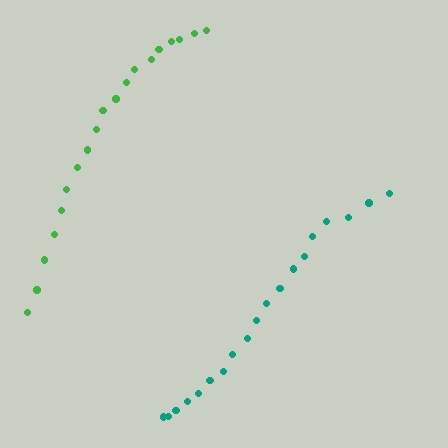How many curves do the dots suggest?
There are 2 distinct paths.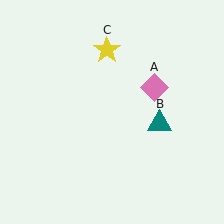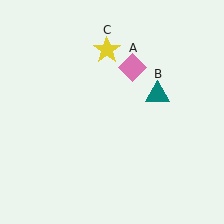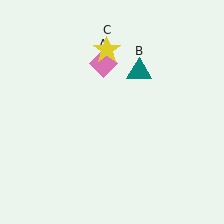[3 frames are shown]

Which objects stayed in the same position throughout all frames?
Yellow star (object C) remained stationary.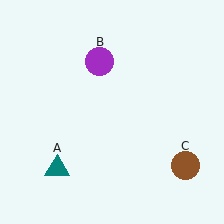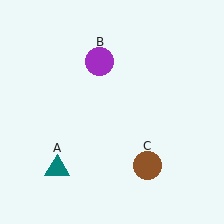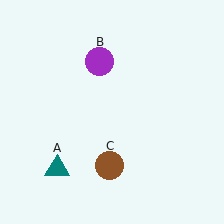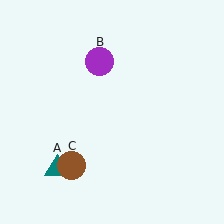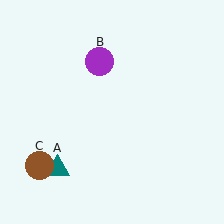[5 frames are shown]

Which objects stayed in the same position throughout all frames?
Teal triangle (object A) and purple circle (object B) remained stationary.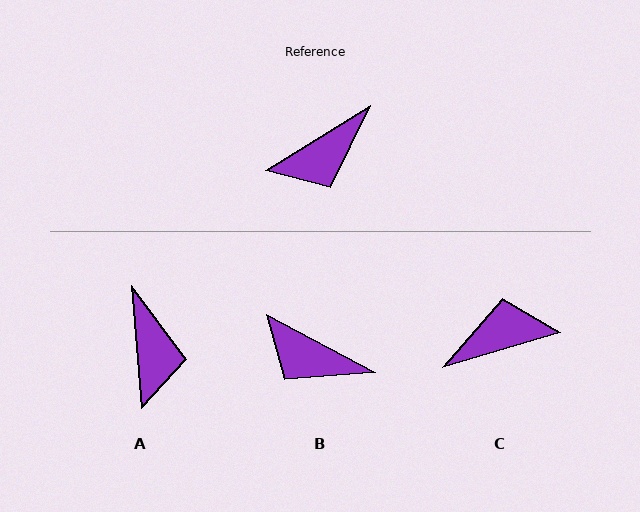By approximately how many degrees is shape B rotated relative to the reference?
Approximately 60 degrees clockwise.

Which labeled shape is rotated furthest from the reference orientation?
C, about 164 degrees away.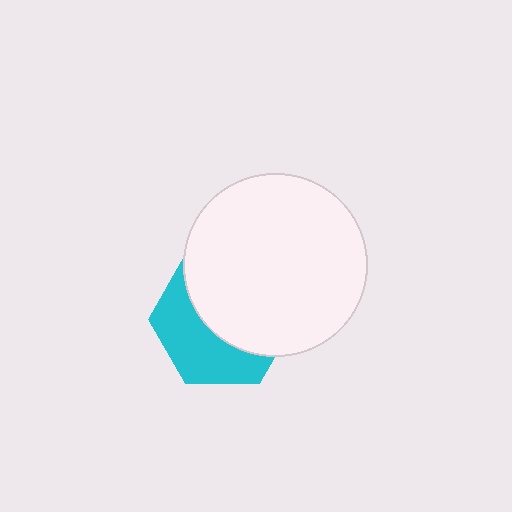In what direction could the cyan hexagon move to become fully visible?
The cyan hexagon could move toward the lower-left. That would shift it out from behind the white circle entirely.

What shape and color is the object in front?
The object in front is a white circle.